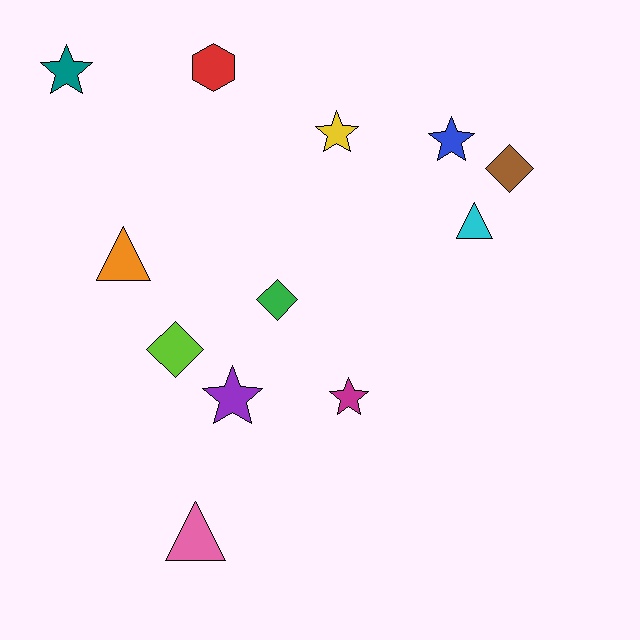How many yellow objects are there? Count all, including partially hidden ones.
There is 1 yellow object.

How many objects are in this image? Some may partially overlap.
There are 12 objects.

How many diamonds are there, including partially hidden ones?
There are 3 diamonds.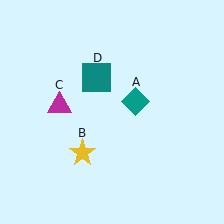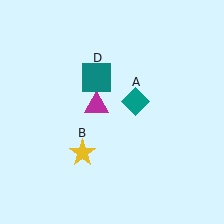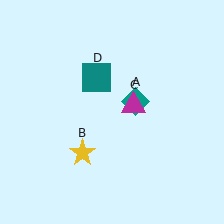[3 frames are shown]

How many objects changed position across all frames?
1 object changed position: magenta triangle (object C).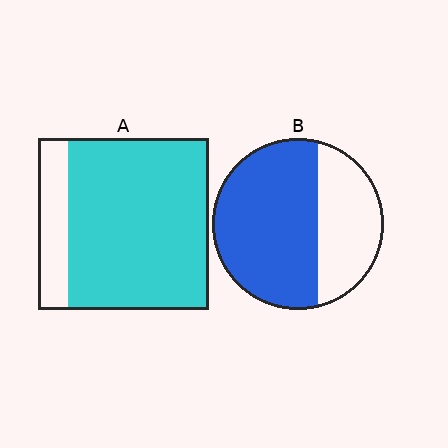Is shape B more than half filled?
Yes.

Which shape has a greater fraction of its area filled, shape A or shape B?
Shape A.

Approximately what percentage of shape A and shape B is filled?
A is approximately 80% and B is approximately 65%.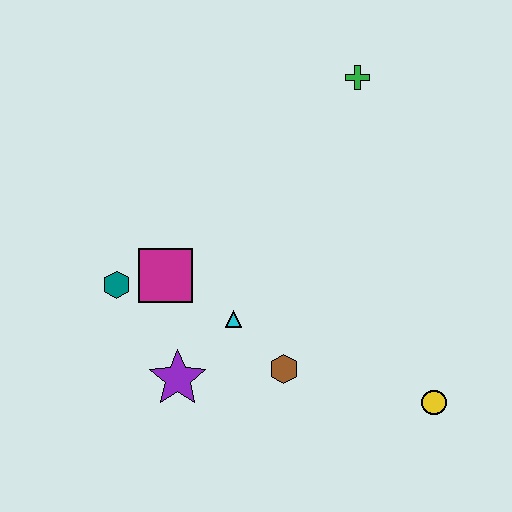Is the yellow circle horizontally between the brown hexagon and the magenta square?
No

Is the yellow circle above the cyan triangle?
No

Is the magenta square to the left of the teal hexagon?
No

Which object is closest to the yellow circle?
The brown hexagon is closest to the yellow circle.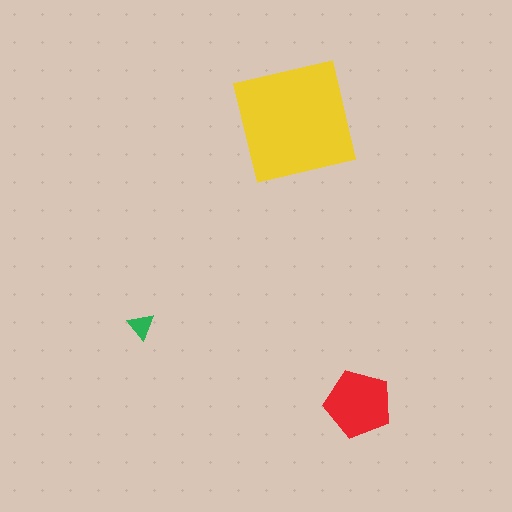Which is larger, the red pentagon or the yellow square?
The yellow square.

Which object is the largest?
The yellow square.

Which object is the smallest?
The green triangle.